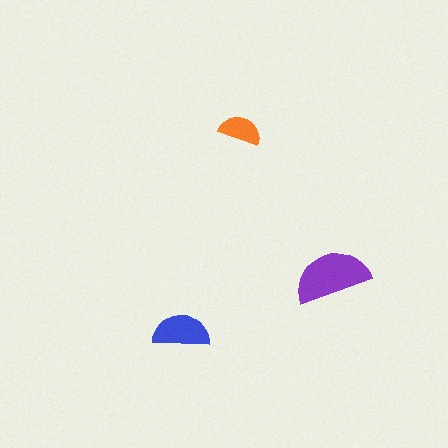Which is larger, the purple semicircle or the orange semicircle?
The purple one.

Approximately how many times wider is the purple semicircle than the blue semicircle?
About 1.5 times wider.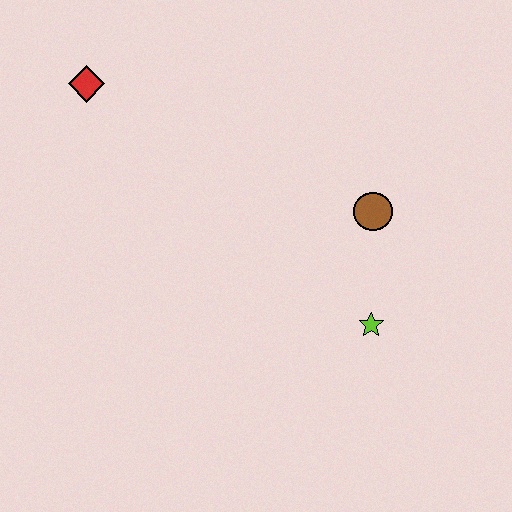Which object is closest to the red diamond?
The brown circle is closest to the red diamond.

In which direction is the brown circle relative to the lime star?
The brown circle is above the lime star.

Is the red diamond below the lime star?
No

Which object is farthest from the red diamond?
The lime star is farthest from the red diamond.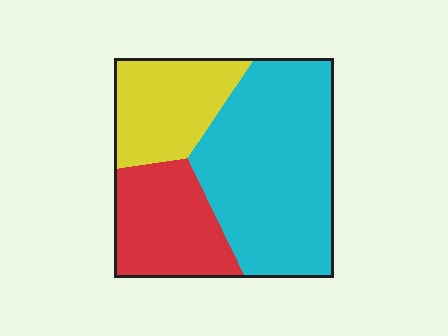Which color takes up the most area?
Cyan, at roughly 50%.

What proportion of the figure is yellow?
Yellow takes up about one quarter (1/4) of the figure.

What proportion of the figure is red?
Red covers about 25% of the figure.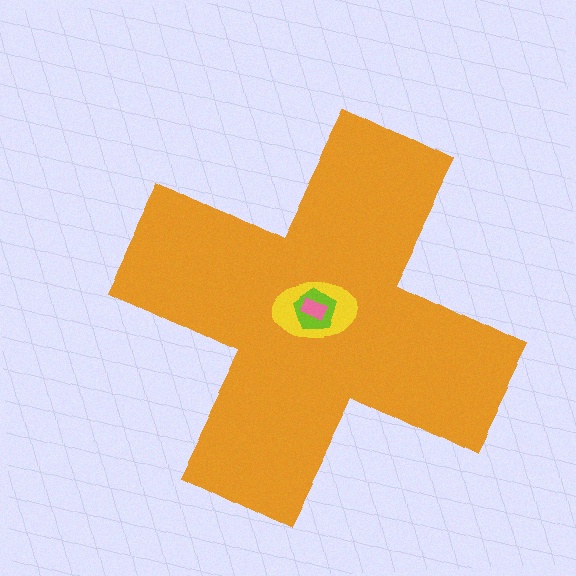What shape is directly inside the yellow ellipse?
The lime pentagon.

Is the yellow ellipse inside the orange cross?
Yes.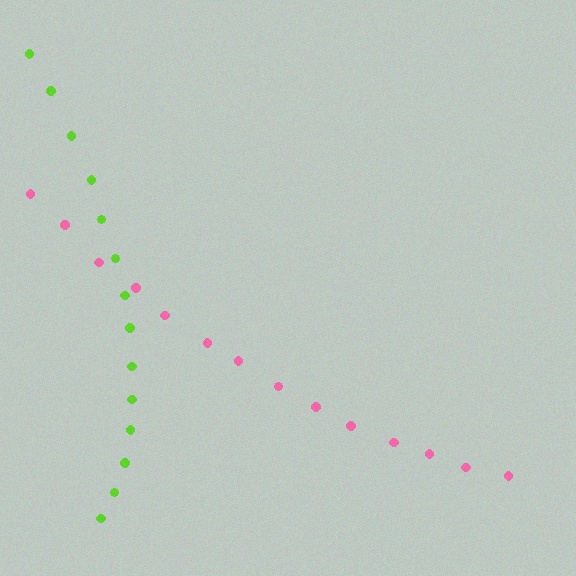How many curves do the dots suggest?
There are 2 distinct paths.